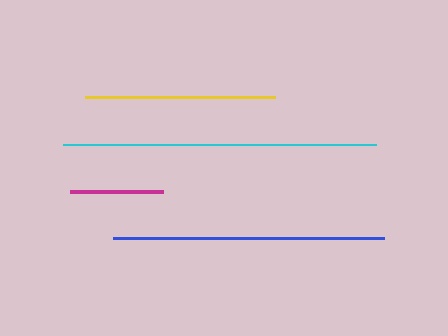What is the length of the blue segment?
The blue segment is approximately 271 pixels long.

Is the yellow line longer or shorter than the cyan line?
The cyan line is longer than the yellow line.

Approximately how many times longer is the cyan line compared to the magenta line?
The cyan line is approximately 3.3 times the length of the magenta line.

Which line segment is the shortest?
The magenta line is the shortest at approximately 94 pixels.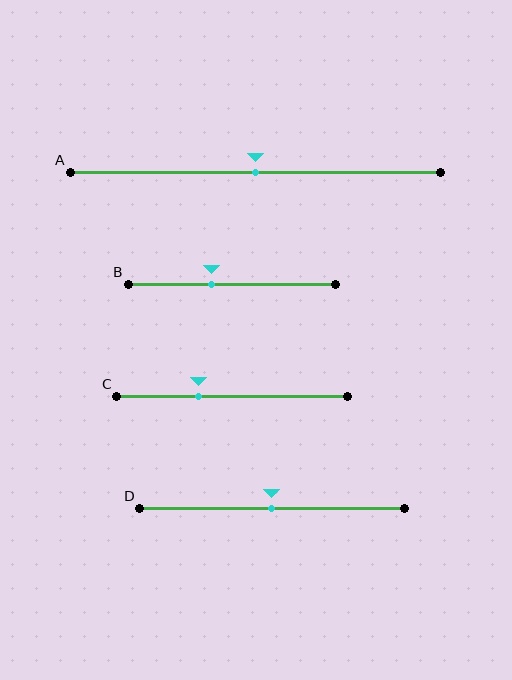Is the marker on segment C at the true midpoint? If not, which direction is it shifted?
No, the marker on segment C is shifted to the left by about 14% of the segment length.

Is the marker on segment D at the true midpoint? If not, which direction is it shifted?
Yes, the marker on segment D is at the true midpoint.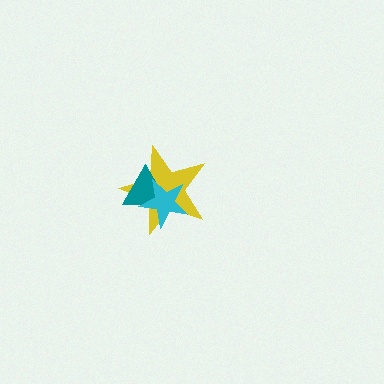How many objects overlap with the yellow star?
2 objects overlap with the yellow star.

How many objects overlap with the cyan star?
2 objects overlap with the cyan star.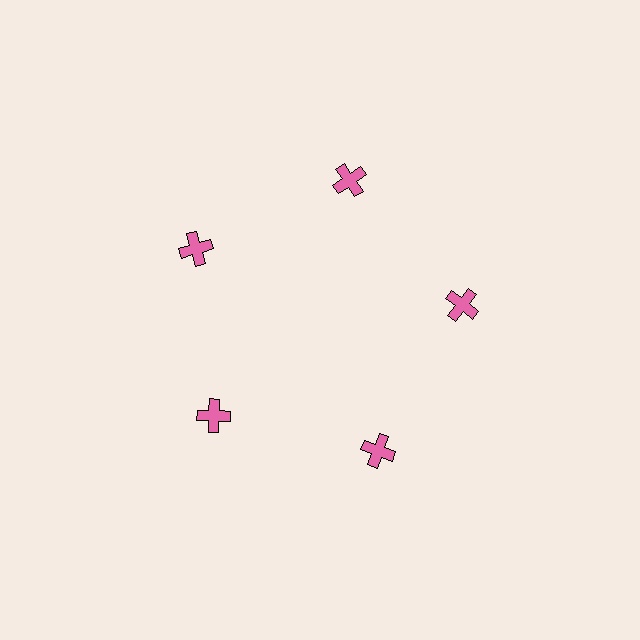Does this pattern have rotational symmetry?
Yes, this pattern has 5-fold rotational symmetry. It looks the same after rotating 72 degrees around the center.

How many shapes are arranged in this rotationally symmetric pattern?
There are 5 shapes, arranged in 5 groups of 1.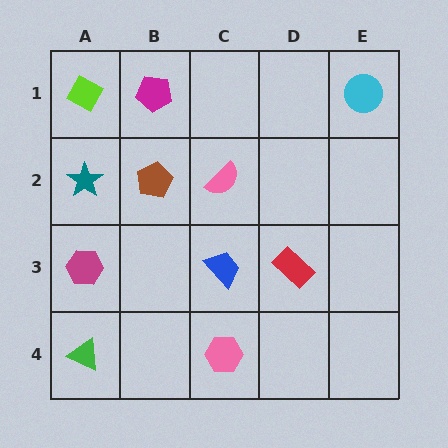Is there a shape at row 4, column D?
No, that cell is empty.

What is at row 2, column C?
A pink semicircle.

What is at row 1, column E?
A cyan circle.